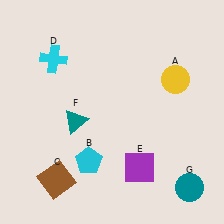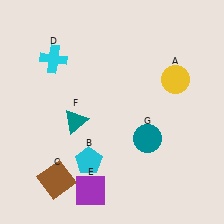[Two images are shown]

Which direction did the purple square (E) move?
The purple square (E) moved left.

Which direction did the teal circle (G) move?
The teal circle (G) moved up.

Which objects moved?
The objects that moved are: the purple square (E), the teal circle (G).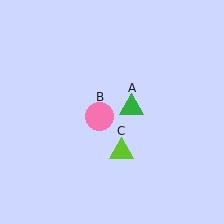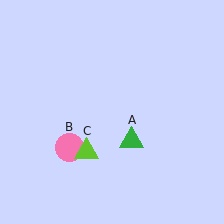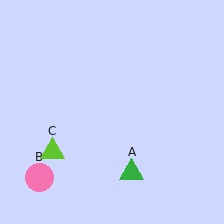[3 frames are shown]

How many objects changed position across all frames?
3 objects changed position: green triangle (object A), pink circle (object B), lime triangle (object C).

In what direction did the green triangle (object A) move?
The green triangle (object A) moved down.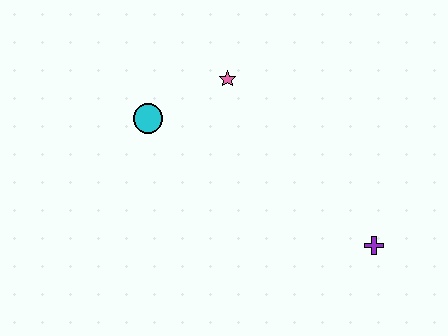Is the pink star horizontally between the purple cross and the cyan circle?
Yes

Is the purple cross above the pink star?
No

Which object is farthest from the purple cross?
The cyan circle is farthest from the purple cross.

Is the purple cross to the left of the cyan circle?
No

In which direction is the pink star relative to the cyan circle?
The pink star is to the right of the cyan circle.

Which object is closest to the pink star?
The cyan circle is closest to the pink star.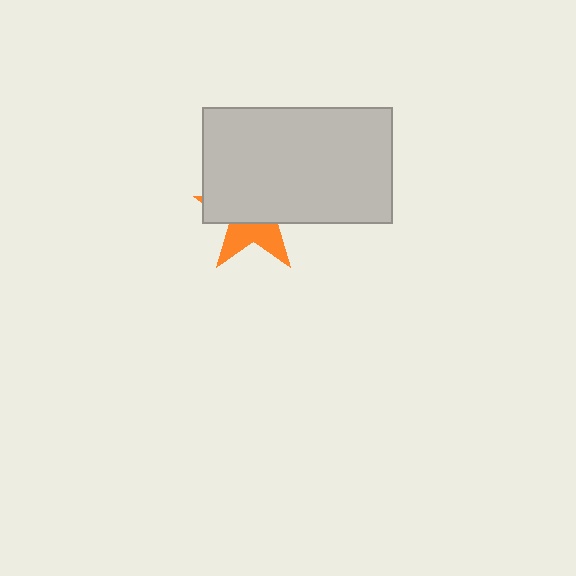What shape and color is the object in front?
The object in front is a light gray rectangle.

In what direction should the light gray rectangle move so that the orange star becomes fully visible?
The light gray rectangle should move up. That is the shortest direction to clear the overlap and leave the orange star fully visible.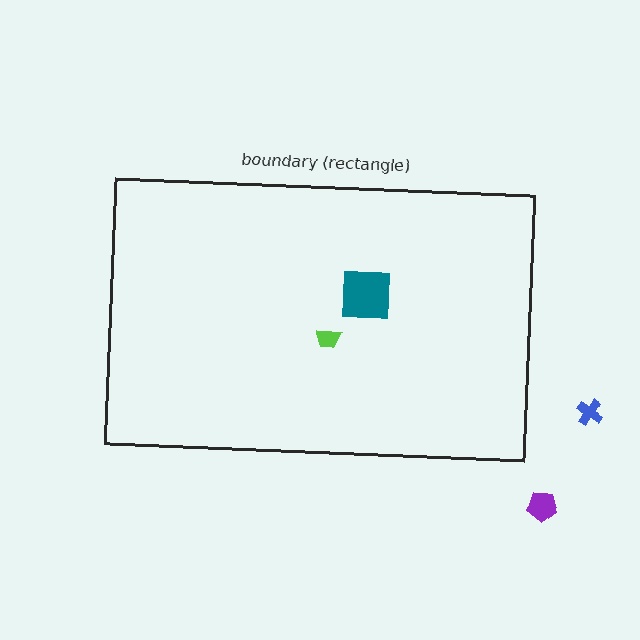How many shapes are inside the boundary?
2 inside, 2 outside.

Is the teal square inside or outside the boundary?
Inside.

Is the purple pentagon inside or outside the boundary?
Outside.